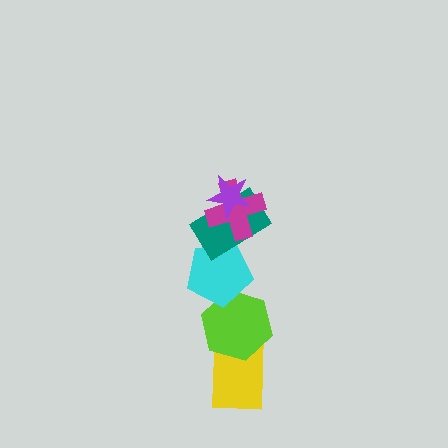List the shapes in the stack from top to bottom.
From top to bottom: the purple star, the magenta cross, the teal rectangle, the cyan pentagon, the lime hexagon, the yellow rectangle.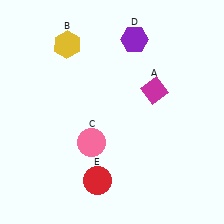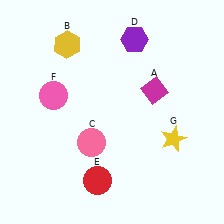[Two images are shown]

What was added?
A pink circle (F), a yellow star (G) were added in Image 2.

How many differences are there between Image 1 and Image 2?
There are 2 differences between the two images.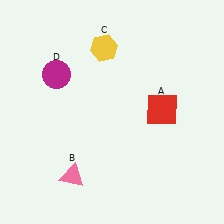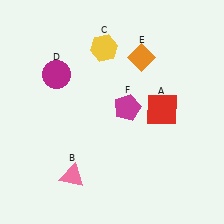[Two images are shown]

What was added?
An orange diamond (E), a magenta pentagon (F) were added in Image 2.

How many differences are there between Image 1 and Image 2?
There are 2 differences between the two images.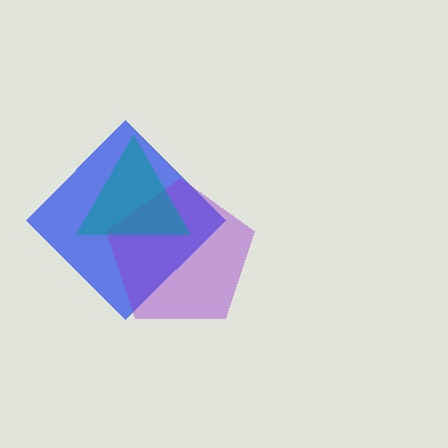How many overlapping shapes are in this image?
There are 3 overlapping shapes in the image.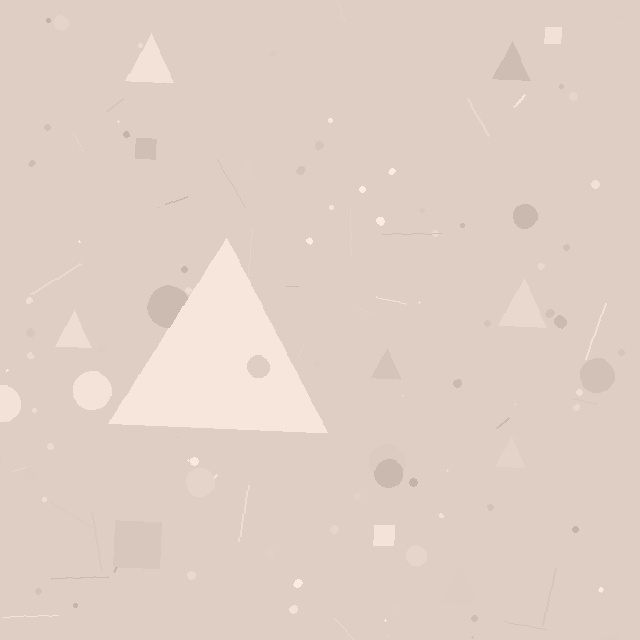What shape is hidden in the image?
A triangle is hidden in the image.